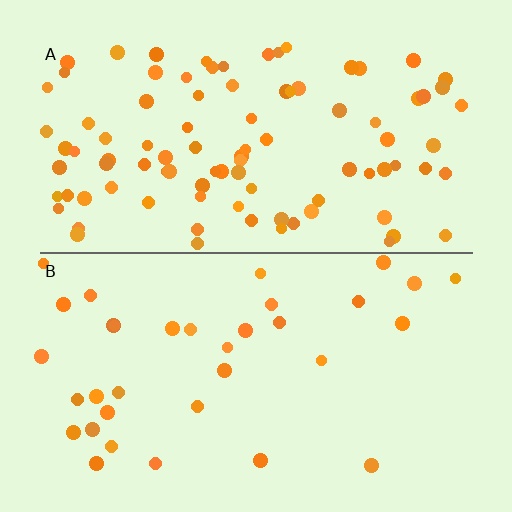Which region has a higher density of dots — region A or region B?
A (the top).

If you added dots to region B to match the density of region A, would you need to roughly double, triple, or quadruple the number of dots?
Approximately triple.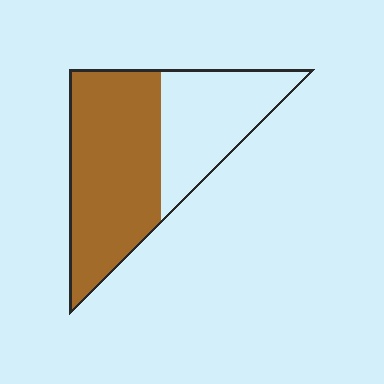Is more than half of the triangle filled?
Yes.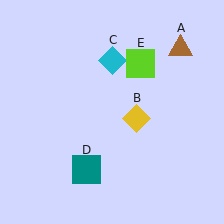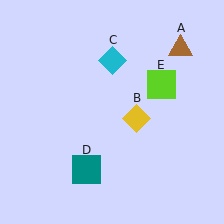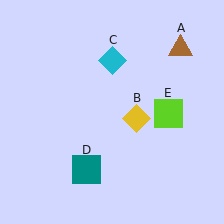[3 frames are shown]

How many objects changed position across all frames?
1 object changed position: lime square (object E).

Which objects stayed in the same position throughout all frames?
Brown triangle (object A) and yellow diamond (object B) and cyan diamond (object C) and teal square (object D) remained stationary.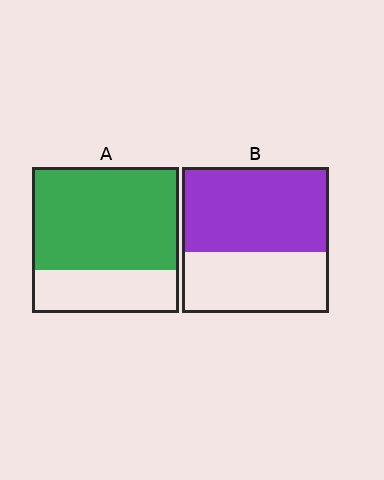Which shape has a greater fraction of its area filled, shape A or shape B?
Shape A.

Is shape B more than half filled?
Yes.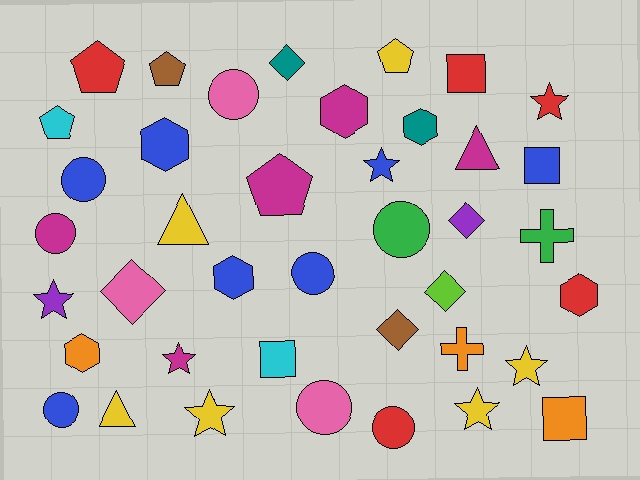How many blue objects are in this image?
There are 7 blue objects.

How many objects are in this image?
There are 40 objects.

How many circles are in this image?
There are 8 circles.